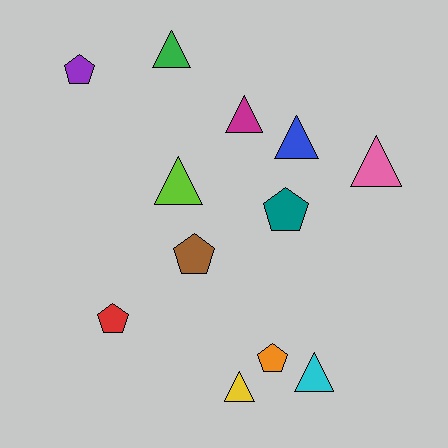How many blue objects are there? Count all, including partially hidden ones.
There is 1 blue object.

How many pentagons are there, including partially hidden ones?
There are 5 pentagons.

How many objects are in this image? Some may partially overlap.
There are 12 objects.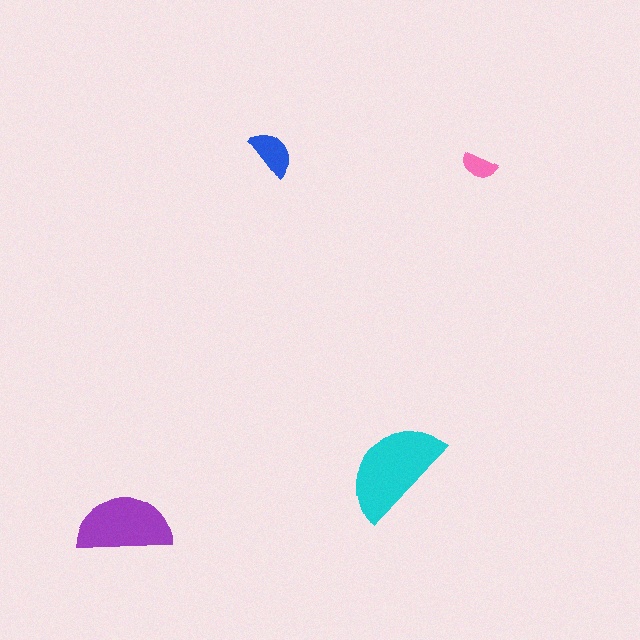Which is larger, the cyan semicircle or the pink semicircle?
The cyan one.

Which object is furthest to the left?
The purple semicircle is leftmost.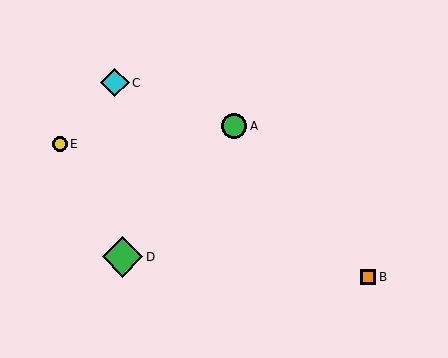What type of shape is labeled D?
Shape D is a green diamond.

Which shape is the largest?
The green diamond (labeled D) is the largest.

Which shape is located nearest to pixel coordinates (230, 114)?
The green circle (labeled A) at (234, 126) is nearest to that location.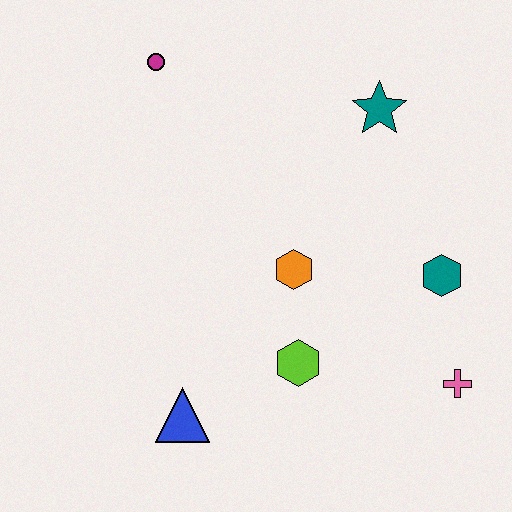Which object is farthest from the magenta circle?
The pink cross is farthest from the magenta circle.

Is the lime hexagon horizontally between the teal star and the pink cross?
No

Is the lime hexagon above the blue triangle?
Yes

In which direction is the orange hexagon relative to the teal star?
The orange hexagon is below the teal star.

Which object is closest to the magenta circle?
The teal star is closest to the magenta circle.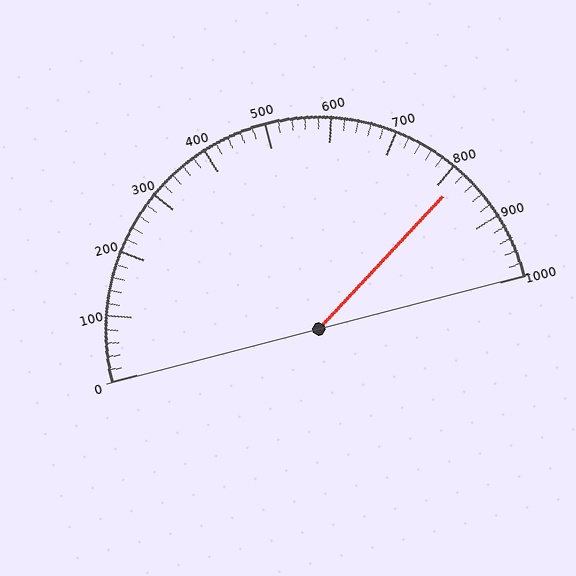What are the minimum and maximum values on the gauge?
The gauge ranges from 0 to 1000.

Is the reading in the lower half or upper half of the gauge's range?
The reading is in the upper half of the range (0 to 1000).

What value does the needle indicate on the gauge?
The needle indicates approximately 820.